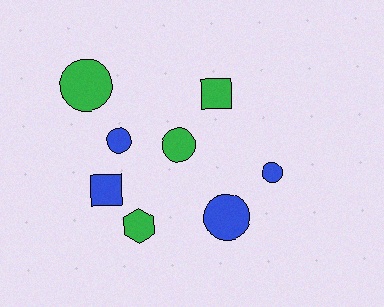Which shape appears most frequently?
Circle, with 5 objects.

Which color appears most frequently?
Green, with 4 objects.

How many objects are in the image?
There are 8 objects.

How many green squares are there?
There is 1 green square.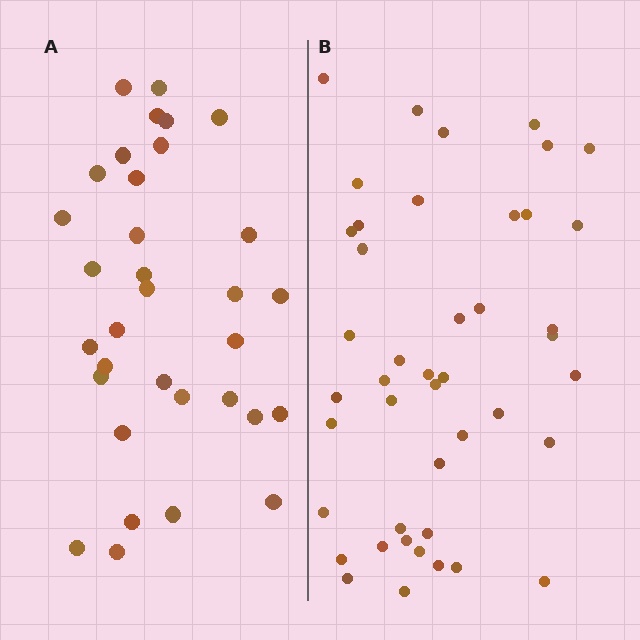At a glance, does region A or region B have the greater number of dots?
Region B (the right region) has more dots.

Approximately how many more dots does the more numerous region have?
Region B has roughly 12 or so more dots than region A.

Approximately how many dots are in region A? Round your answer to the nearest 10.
About 30 dots. (The exact count is 33, which rounds to 30.)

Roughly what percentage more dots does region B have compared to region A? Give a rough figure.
About 35% more.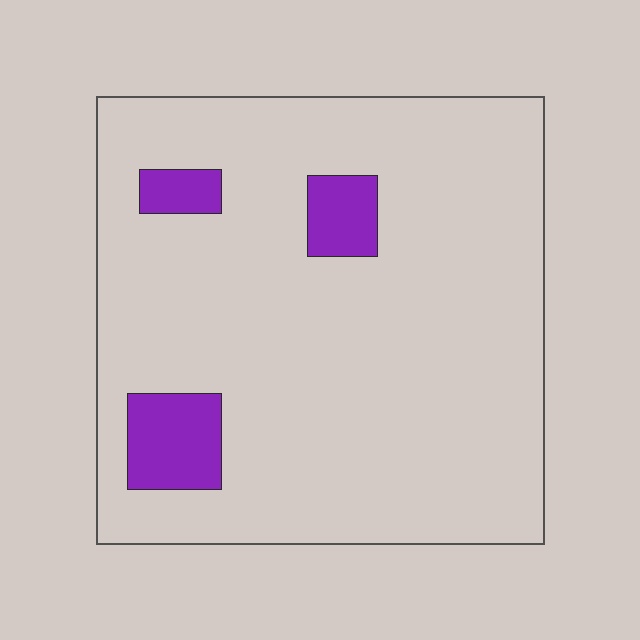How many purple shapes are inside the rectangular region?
3.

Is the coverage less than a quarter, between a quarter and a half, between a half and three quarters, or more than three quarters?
Less than a quarter.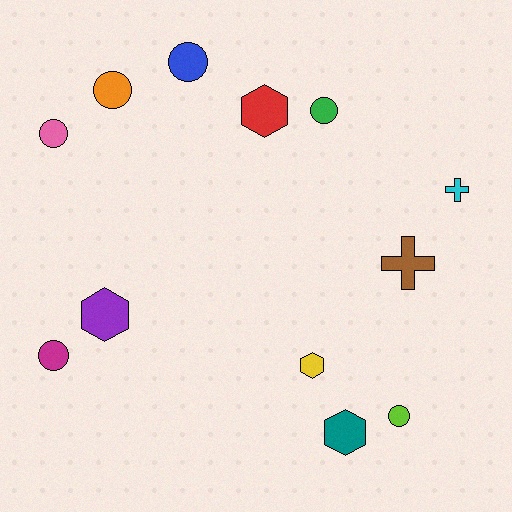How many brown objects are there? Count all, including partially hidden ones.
There is 1 brown object.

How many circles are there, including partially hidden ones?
There are 6 circles.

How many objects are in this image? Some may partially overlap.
There are 12 objects.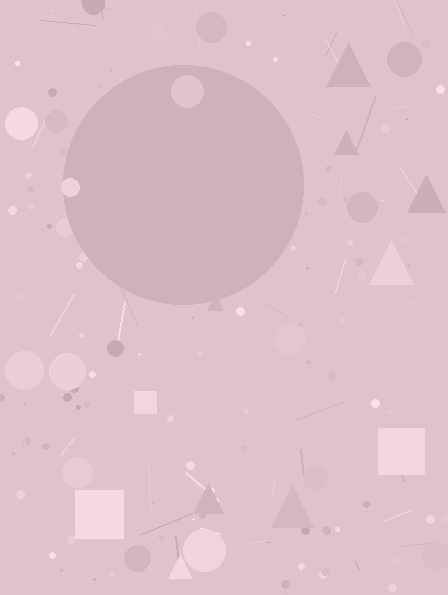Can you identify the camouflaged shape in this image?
The camouflaged shape is a circle.